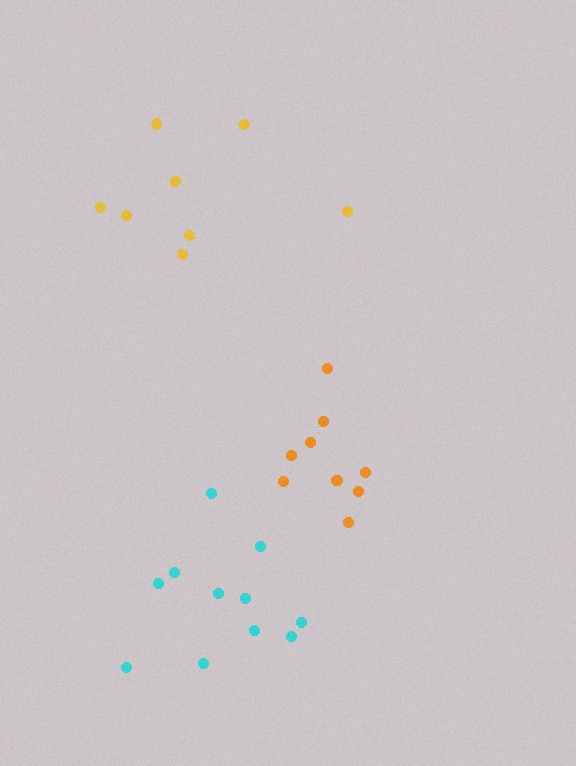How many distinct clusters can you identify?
There are 3 distinct clusters.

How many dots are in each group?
Group 1: 10 dots, Group 2: 11 dots, Group 3: 8 dots (29 total).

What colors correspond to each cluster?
The clusters are colored: orange, cyan, yellow.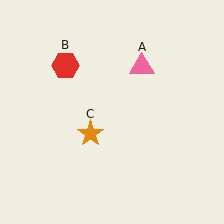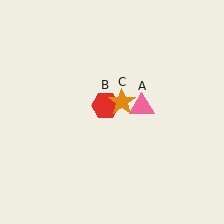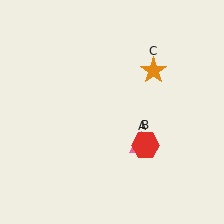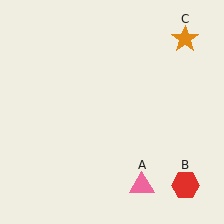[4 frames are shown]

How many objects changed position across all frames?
3 objects changed position: pink triangle (object A), red hexagon (object B), orange star (object C).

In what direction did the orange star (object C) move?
The orange star (object C) moved up and to the right.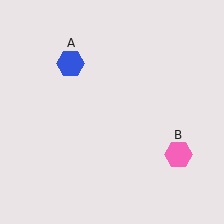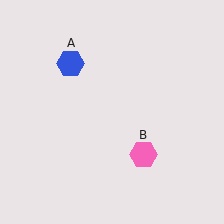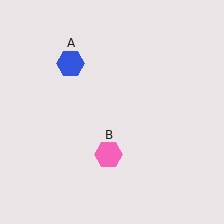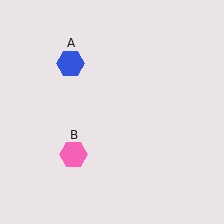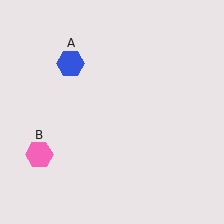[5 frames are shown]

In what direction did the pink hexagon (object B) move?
The pink hexagon (object B) moved left.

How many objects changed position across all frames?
1 object changed position: pink hexagon (object B).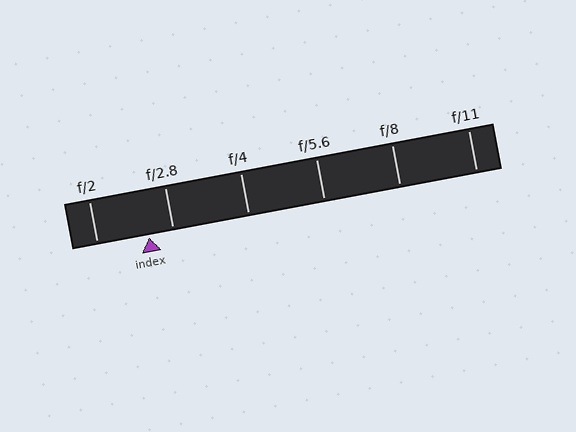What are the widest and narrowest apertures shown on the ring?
The widest aperture shown is f/2 and the narrowest is f/11.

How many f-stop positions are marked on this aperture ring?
There are 6 f-stop positions marked.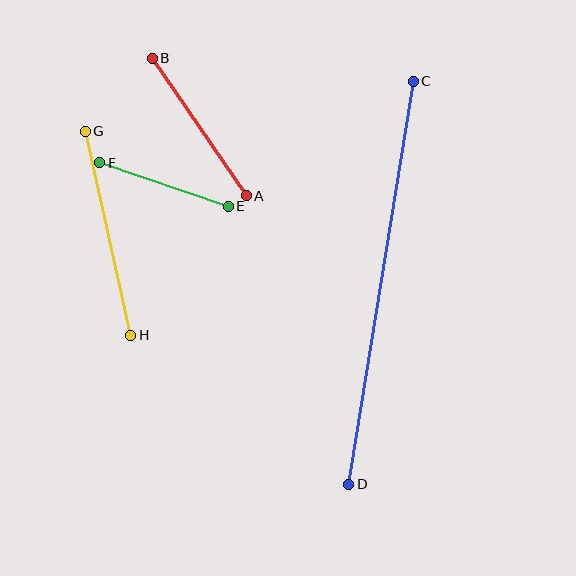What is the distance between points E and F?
The distance is approximately 136 pixels.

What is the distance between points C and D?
The distance is approximately 408 pixels.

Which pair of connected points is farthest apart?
Points C and D are farthest apart.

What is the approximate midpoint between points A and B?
The midpoint is at approximately (199, 127) pixels.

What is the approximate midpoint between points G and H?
The midpoint is at approximately (108, 233) pixels.